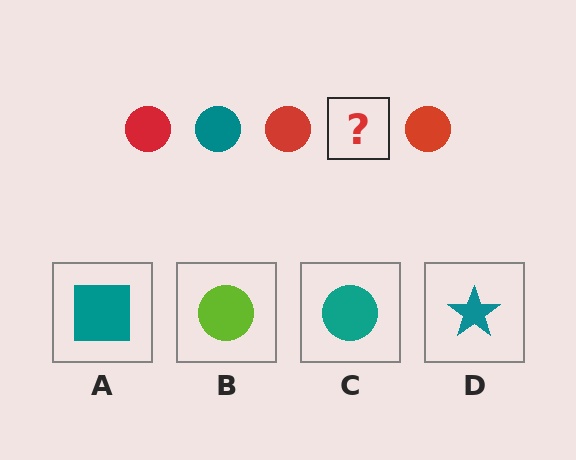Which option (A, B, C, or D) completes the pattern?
C.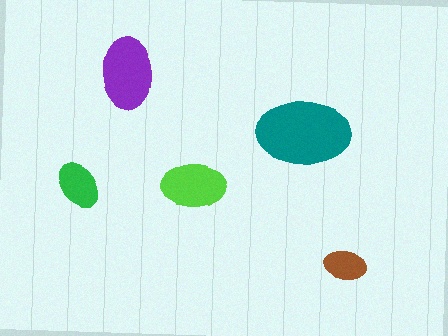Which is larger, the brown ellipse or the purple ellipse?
The purple one.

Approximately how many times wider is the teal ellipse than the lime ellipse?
About 1.5 times wider.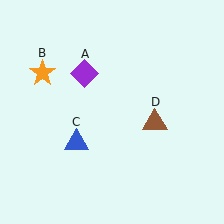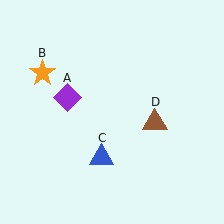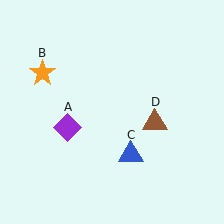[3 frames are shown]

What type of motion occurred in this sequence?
The purple diamond (object A), blue triangle (object C) rotated counterclockwise around the center of the scene.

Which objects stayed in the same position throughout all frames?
Orange star (object B) and brown triangle (object D) remained stationary.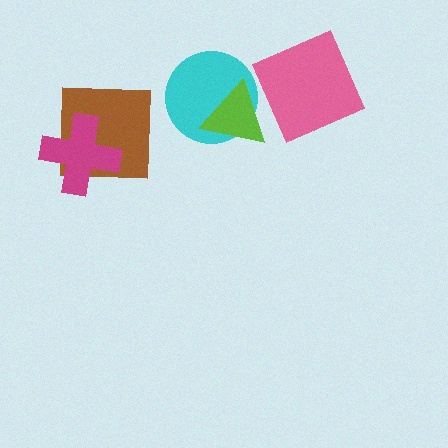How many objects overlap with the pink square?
0 objects overlap with the pink square.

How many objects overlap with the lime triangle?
1 object overlaps with the lime triangle.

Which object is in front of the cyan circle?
The lime triangle is in front of the cyan circle.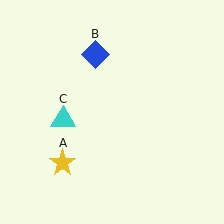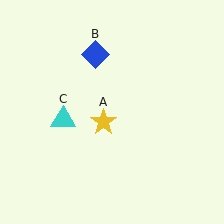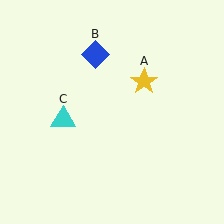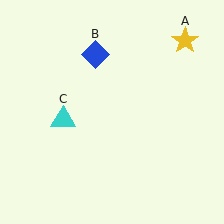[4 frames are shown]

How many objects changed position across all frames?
1 object changed position: yellow star (object A).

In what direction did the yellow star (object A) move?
The yellow star (object A) moved up and to the right.